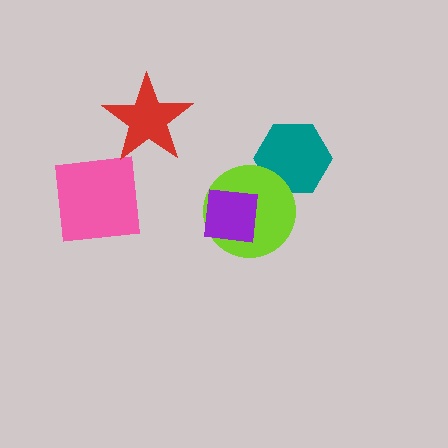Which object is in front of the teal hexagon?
The lime circle is in front of the teal hexagon.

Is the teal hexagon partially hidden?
Yes, it is partially covered by another shape.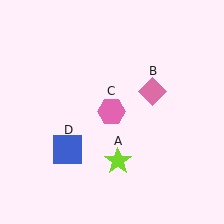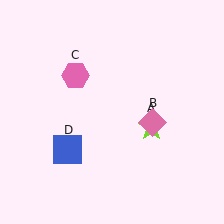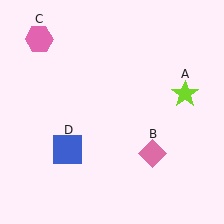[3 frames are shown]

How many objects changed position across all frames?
3 objects changed position: lime star (object A), pink diamond (object B), pink hexagon (object C).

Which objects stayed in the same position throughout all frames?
Blue square (object D) remained stationary.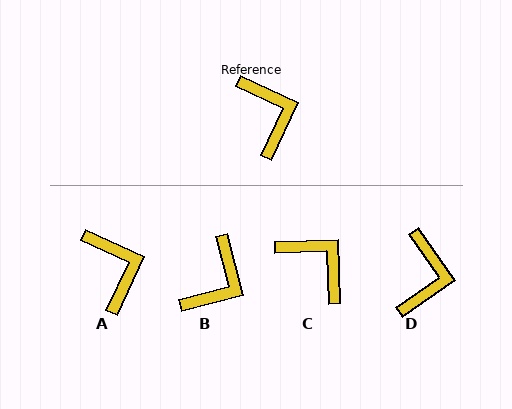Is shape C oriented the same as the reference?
No, it is off by about 27 degrees.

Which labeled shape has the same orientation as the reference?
A.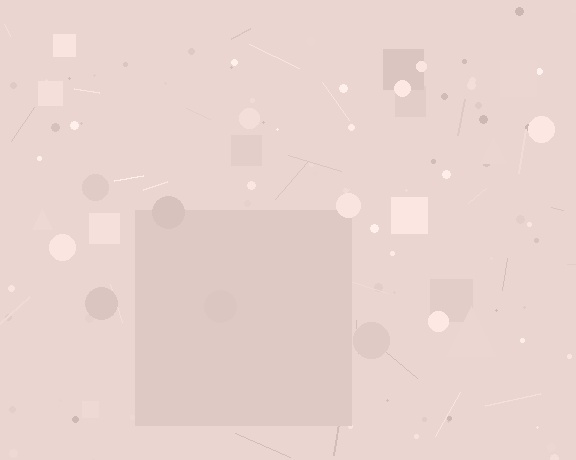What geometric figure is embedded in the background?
A square is embedded in the background.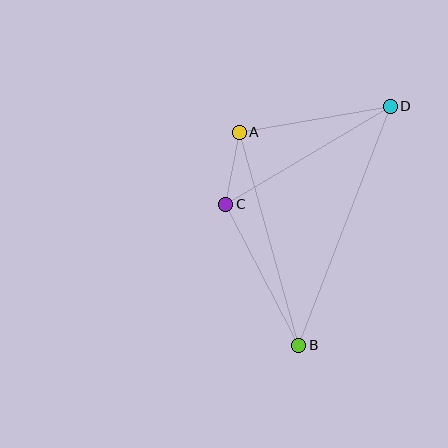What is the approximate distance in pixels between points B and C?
The distance between B and C is approximately 158 pixels.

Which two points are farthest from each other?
Points B and D are farthest from each other.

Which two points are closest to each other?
Points A and C are closest to each other.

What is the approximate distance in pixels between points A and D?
The distance between A and D is approximately 153 pixels.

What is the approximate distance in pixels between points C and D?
The distance between C and D is approximately 191 pixels.